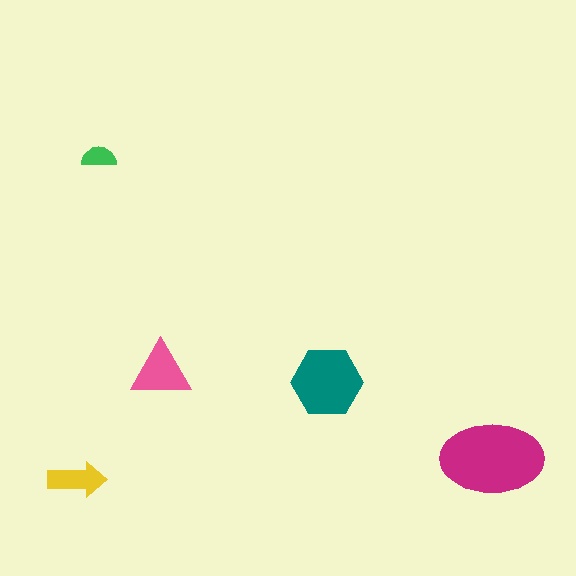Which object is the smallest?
The green semicircle.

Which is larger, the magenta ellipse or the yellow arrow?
The magenta ellipse.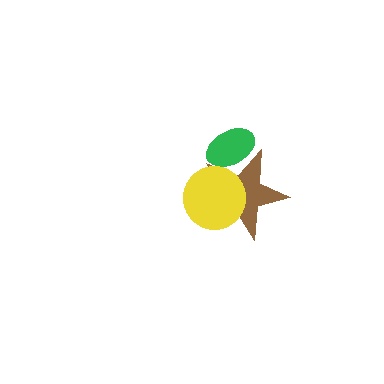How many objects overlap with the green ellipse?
1 object overlaps with the green ellipse.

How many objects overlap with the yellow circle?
1 object overlaps with the yellow circle.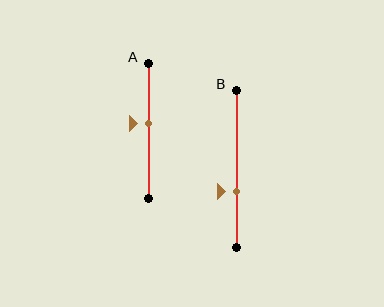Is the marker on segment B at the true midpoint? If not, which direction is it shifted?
No, the marker on segment B is shifted downward by about 14% of the segment length.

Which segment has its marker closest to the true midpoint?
Segment A has its marker closest to the true midpoint.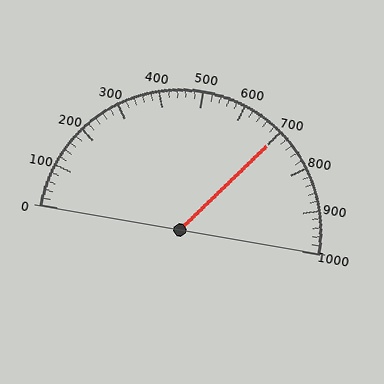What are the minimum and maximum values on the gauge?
The gauge ranges from 0 to 1000.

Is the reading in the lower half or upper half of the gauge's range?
The reading is in the upper half of the range (0 to 1000).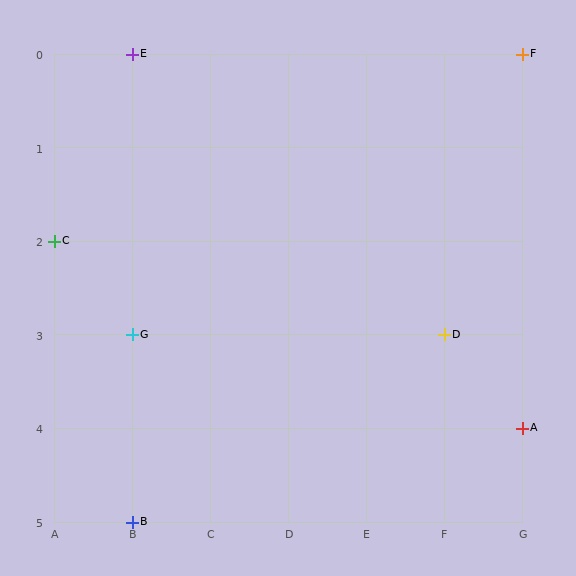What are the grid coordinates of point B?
Point B is at grid coordinates (B, 5).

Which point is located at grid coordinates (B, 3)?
Point G is at (B, 3).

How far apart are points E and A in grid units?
Points E and A are 5 columns and 4 rows apart (about 6.4 grid units diagonally).